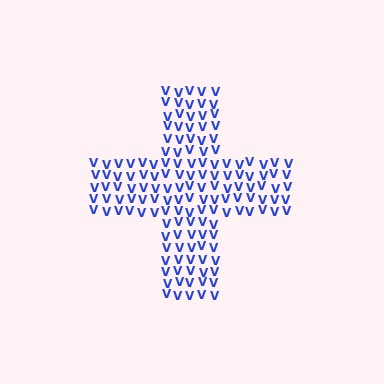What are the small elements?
The small elements are letter V's.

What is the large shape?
The large shape is a cross.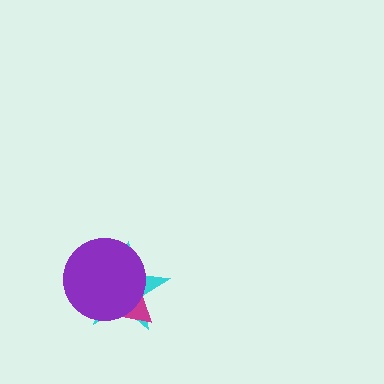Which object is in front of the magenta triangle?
The purple circle is in front of the magenta triangle.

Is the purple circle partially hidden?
No, no other shape covers it.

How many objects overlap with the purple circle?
2 objects overlap with the purple circle.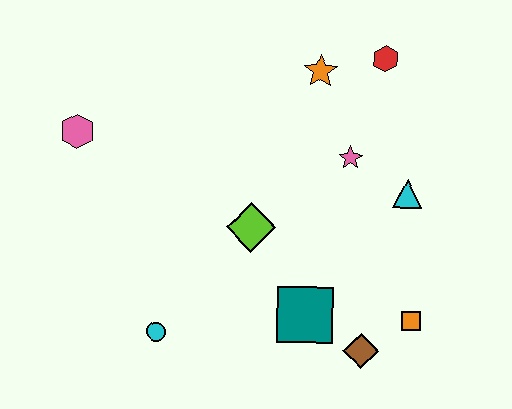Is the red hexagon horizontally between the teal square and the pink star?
No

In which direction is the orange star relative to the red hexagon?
The orange star is to the left of the red hexagon.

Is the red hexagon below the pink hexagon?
No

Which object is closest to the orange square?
The brown diamond is closest to the orange square.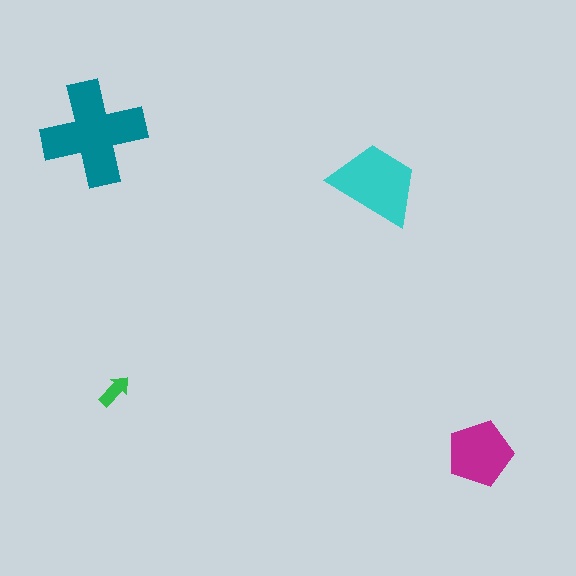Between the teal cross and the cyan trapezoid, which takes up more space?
The teal cross.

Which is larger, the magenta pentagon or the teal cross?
The teal cross.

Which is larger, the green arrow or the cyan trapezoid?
The cyan trapezoid.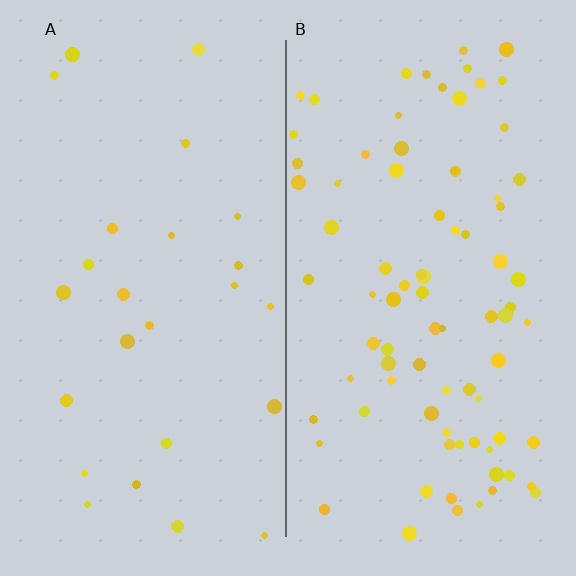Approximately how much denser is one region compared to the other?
Approximately 3.3× — region B over region A.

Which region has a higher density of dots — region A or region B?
B (the right).